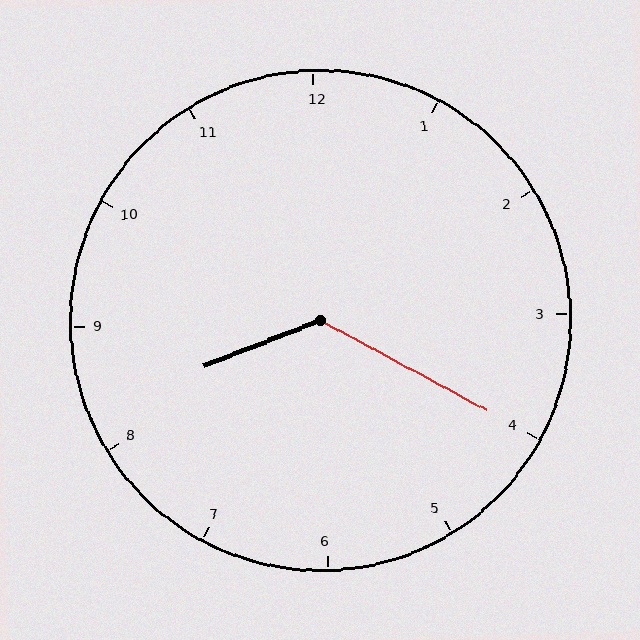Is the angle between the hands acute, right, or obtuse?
It is obtuse.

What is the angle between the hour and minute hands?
Approximately 130 degrees.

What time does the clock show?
8:20.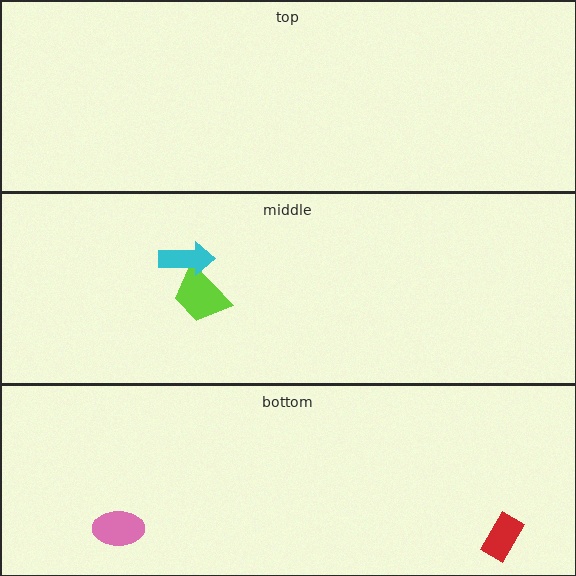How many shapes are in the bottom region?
2.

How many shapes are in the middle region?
2.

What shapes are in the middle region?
The lime trapezoid, the cyan arrow.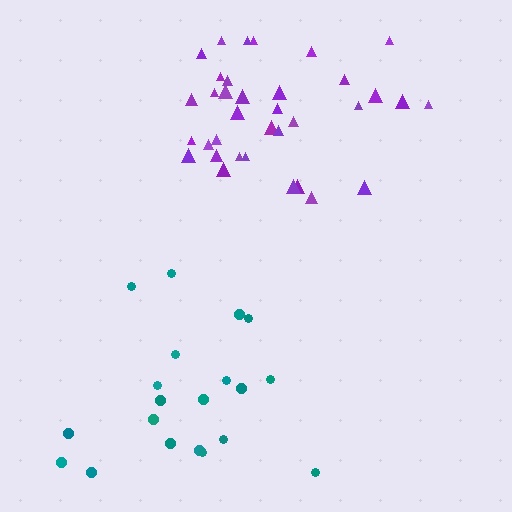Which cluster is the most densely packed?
Purple.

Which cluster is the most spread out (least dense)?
Teal.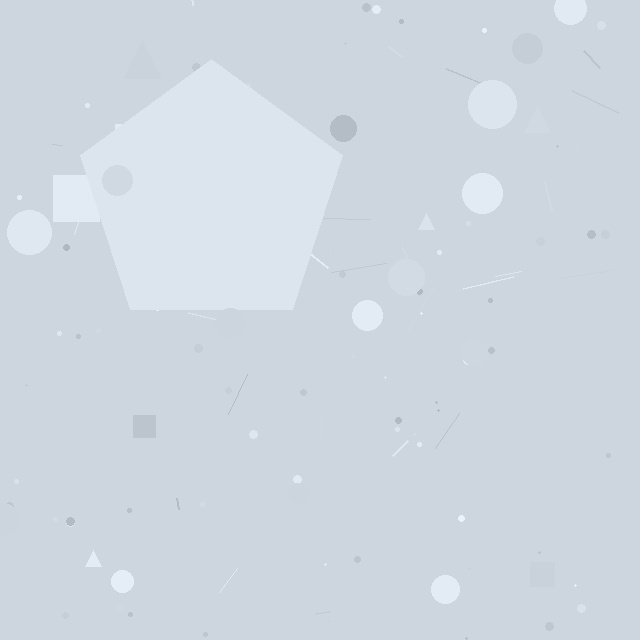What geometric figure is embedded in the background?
A pentagon is embedded in the background.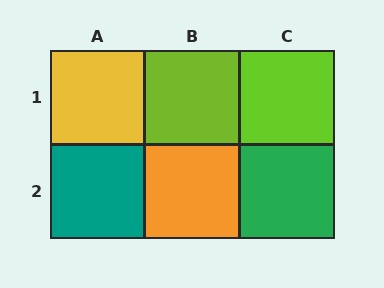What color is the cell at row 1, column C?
Lime.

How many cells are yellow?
1 cell is yellow.